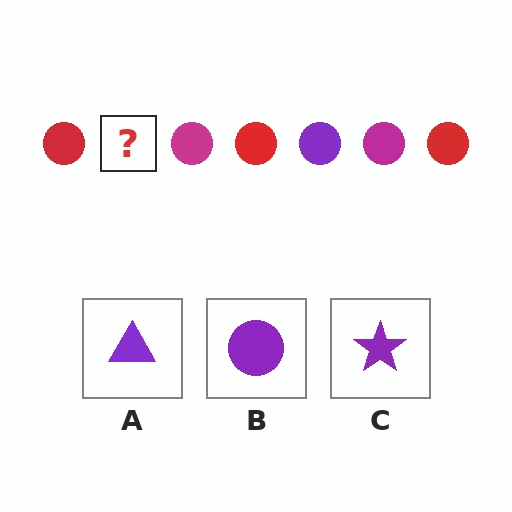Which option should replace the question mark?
Option B.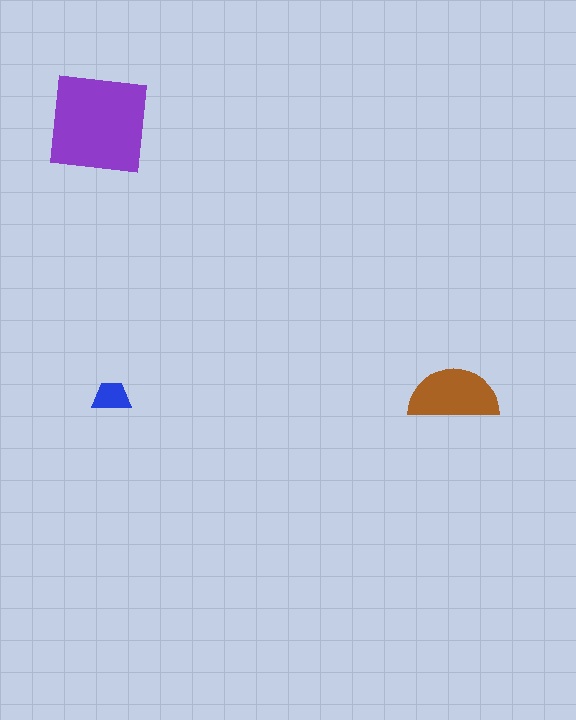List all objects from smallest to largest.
The blue trapezoid, the brown semicircle, the purple square.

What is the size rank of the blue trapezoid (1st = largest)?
3rd.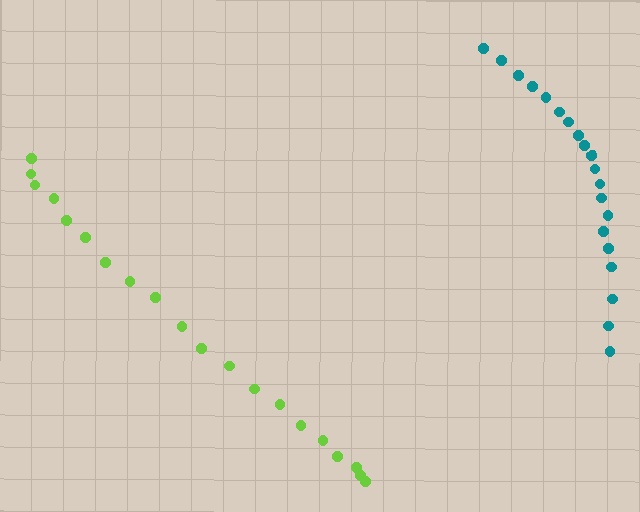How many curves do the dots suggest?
There are 2 distinct paths.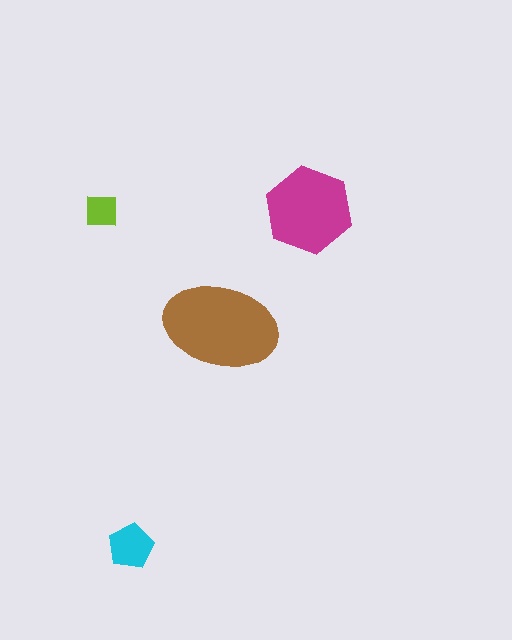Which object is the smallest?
The lime square.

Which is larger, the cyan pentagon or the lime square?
The cyan pentagon.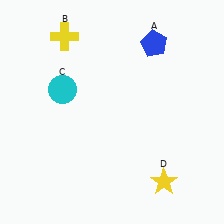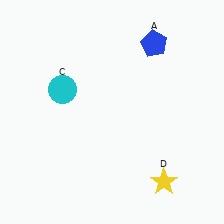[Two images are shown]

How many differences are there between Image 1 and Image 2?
There is 1 difference between the two images.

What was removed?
The yellow cross (B) was removed in Image 2.